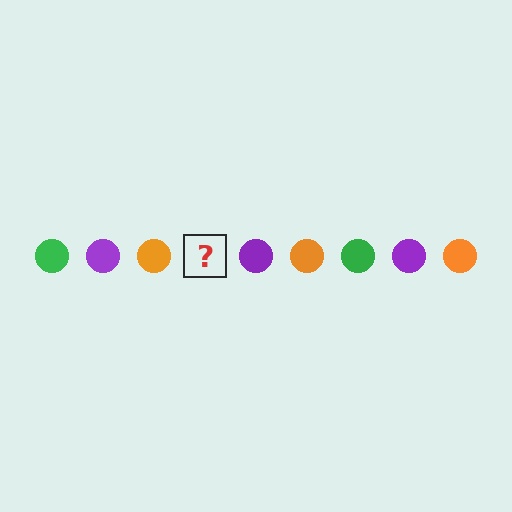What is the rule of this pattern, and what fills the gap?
The rule is that the pattern cycles through green, purple, orange circles. The gap should be filled with a green circle.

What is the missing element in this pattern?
The missing element is a green circle.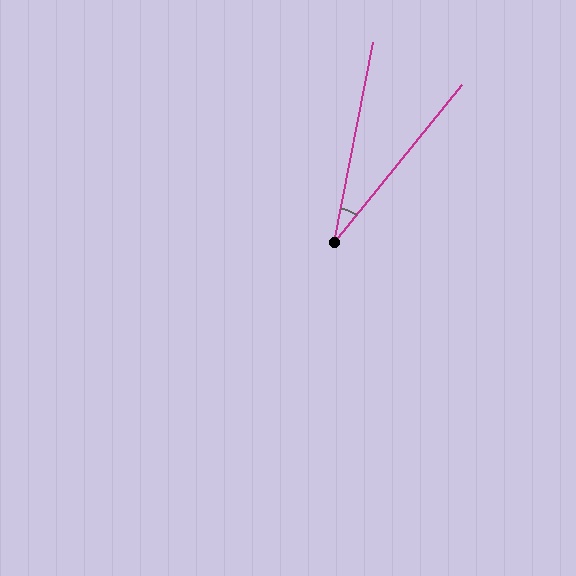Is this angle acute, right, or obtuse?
It is acute.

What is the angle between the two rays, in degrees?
Approximately 28 degrees.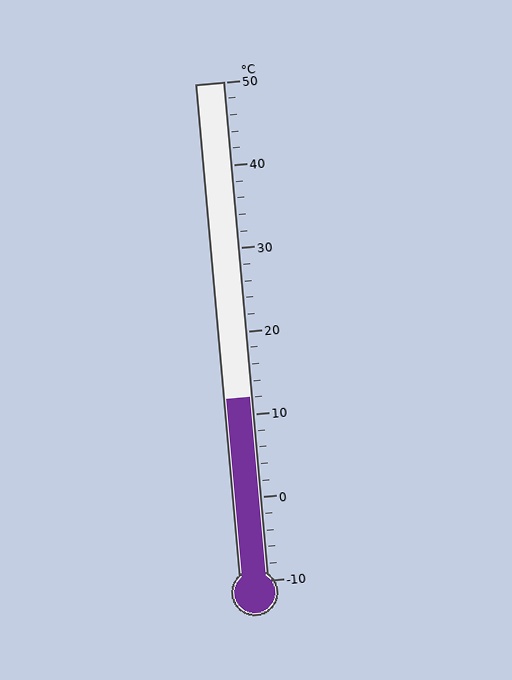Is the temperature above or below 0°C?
The temperature is above 0°C.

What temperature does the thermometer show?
The thermometer shows approximately 12°C.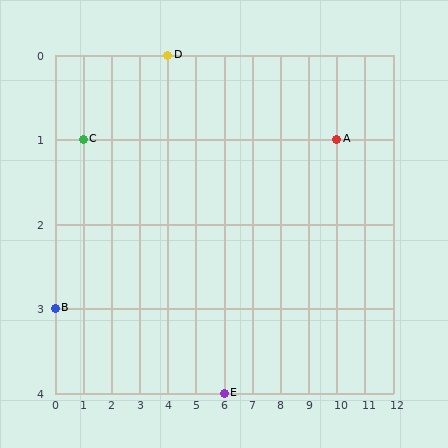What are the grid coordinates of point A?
Point A is at grid coordinates (10, 1).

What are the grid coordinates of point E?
Point E is at grid coordinates (6, 4).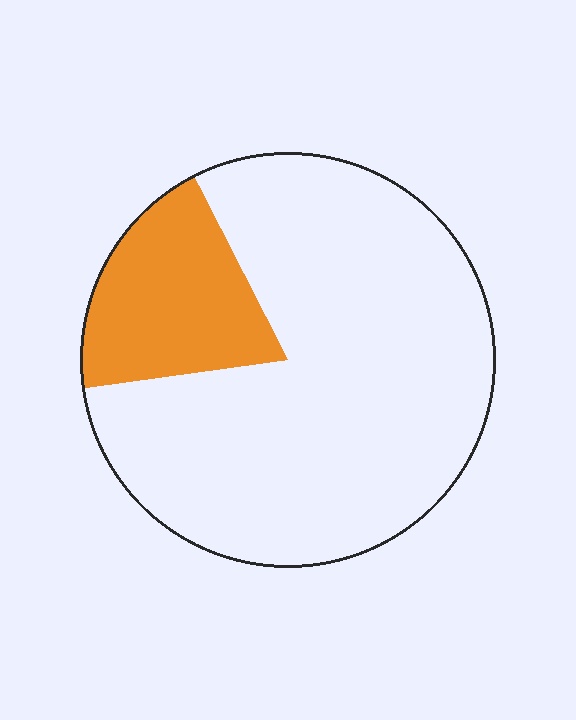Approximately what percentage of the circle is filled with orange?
Approximately 20%.